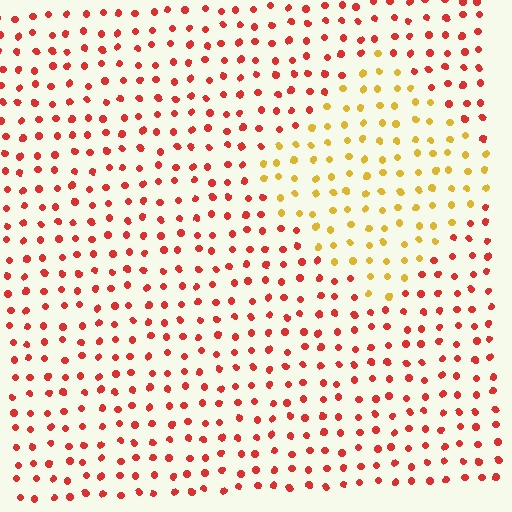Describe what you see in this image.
The image is filled with small red elements in a uniform arrangement. A diamond-shaped region is visible where the elements are tinted to a slightly different hue, forming a subtle color boundary.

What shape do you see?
I see a diamond.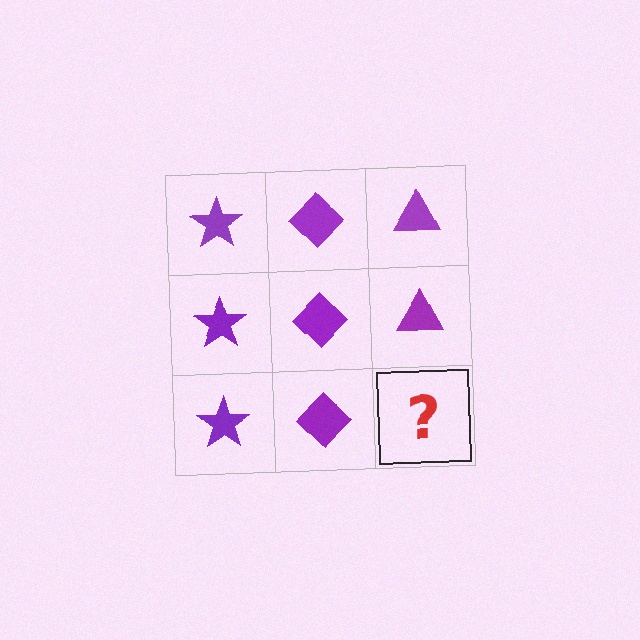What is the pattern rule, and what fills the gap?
The rule is that each column has a consistent shape. The gap should be filled with a purple triangle.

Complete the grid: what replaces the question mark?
The question mark should be replaced with a purple triangle.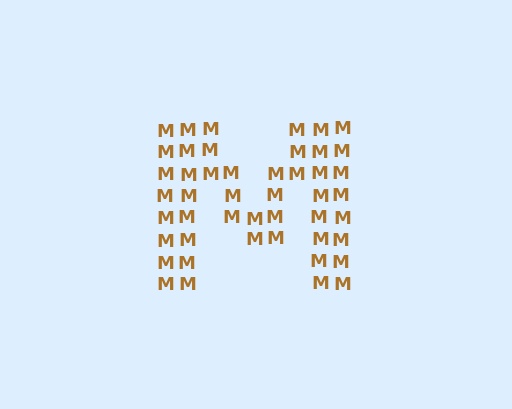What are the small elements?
The small elements are letter M's.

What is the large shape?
The large shape is the letter M.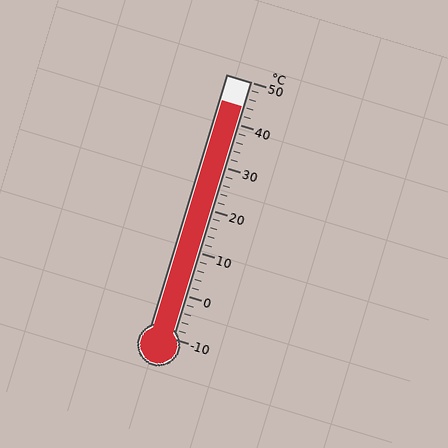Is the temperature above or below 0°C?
The temperature is above 0°C.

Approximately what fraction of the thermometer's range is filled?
The thermometer is filled to approximately 90% of its range.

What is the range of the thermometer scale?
The thermometer scale ranges from -10°C to 50°C.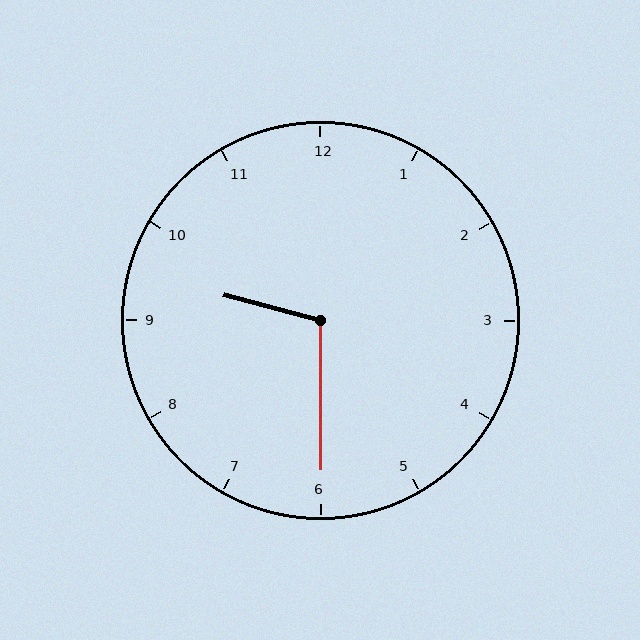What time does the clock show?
9:30.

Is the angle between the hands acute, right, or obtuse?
It is obtuse.